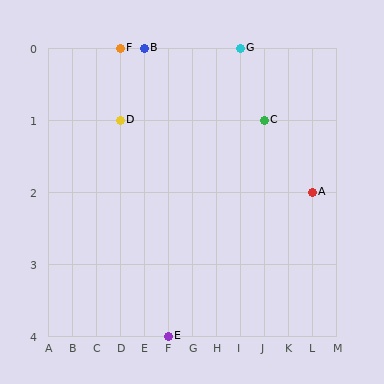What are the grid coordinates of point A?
Point A is at grid coordinates (L, 2).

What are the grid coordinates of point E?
Point E is at grid coordinates (F, 4).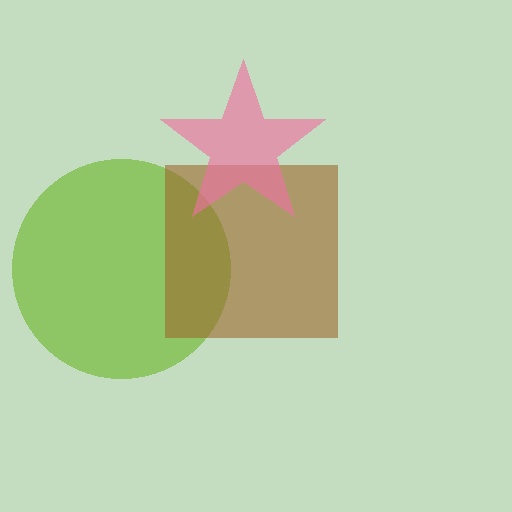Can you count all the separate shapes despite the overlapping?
Yes, there are 3 separate shapes.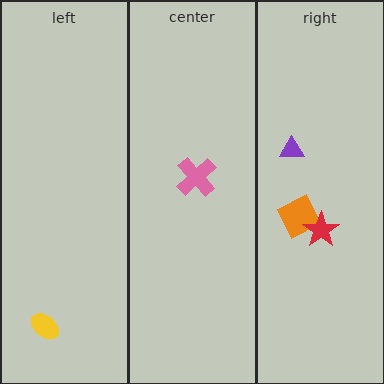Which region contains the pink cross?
The center region.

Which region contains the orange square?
The right region.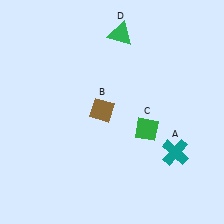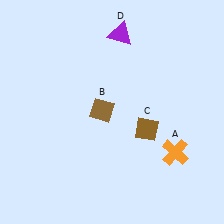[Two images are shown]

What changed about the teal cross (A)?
In Image 1, A is teal. In Image 2, it changed to orange.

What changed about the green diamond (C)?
In Image 1, C is green. In Image 2, it changed to brown.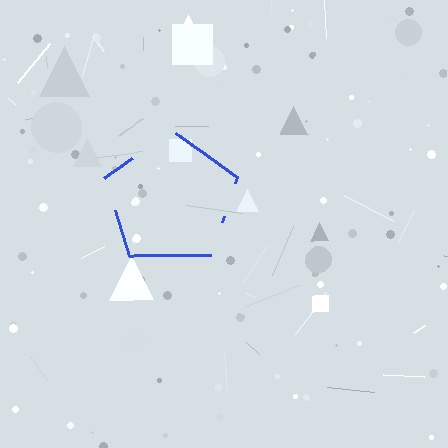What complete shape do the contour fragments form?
The contour fragments form a pentagon.